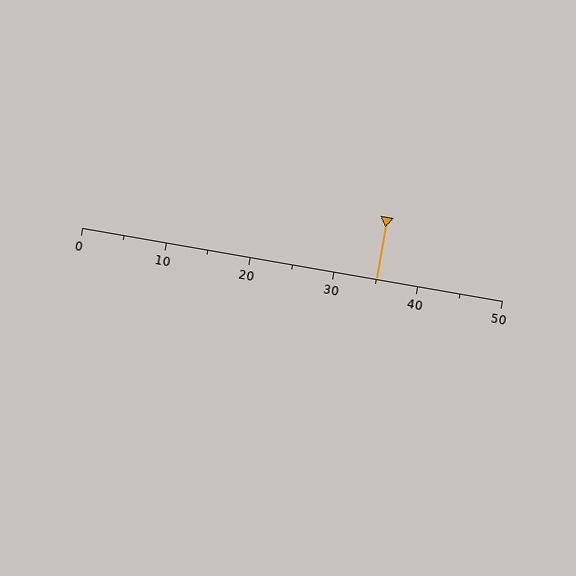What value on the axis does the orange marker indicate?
The marker indicates approximately 35.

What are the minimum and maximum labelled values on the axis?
The axis runs from 0 to 50.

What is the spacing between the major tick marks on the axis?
The major ticks are spaced 10 apart.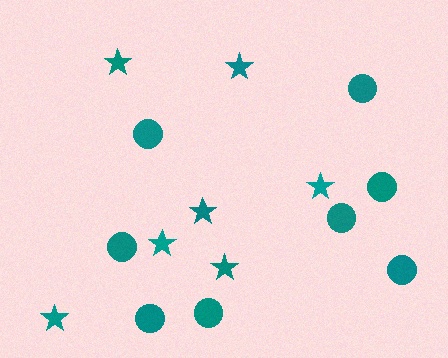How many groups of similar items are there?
There are 2 groups: one group of circles (8) and one group of stars (7).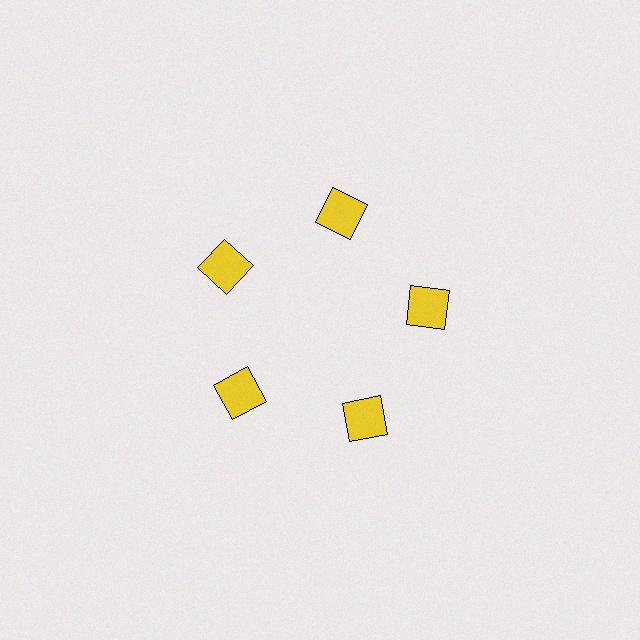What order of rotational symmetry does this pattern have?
This pattern has 5-fold rotational symmetry.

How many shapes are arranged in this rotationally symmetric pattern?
There are 5 shapes, arranged in 5 groups of 1.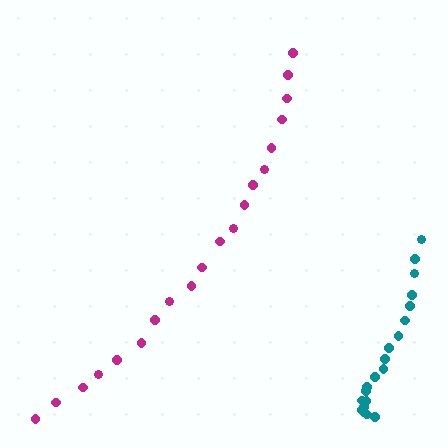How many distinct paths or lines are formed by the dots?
There are 2 distinct paths.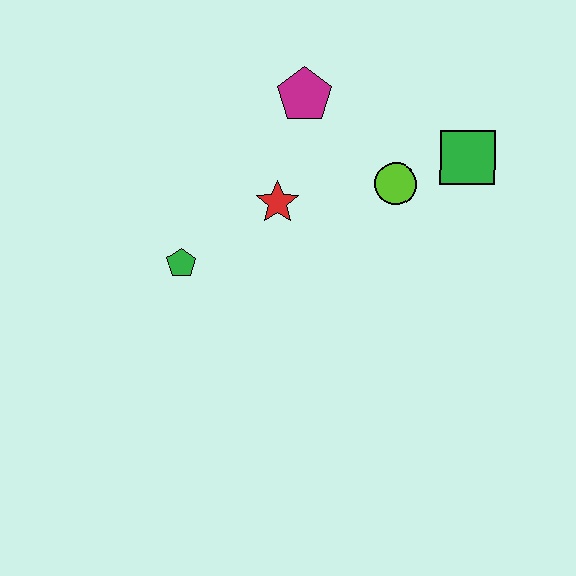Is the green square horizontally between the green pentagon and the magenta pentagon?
No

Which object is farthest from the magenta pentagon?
The green pentagon is farthest from the magenta pentagon.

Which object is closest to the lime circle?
The green square is closest to the lime circle.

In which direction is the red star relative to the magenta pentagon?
The red star is below the magenta pentagon.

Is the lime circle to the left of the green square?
Yes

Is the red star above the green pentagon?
Yes